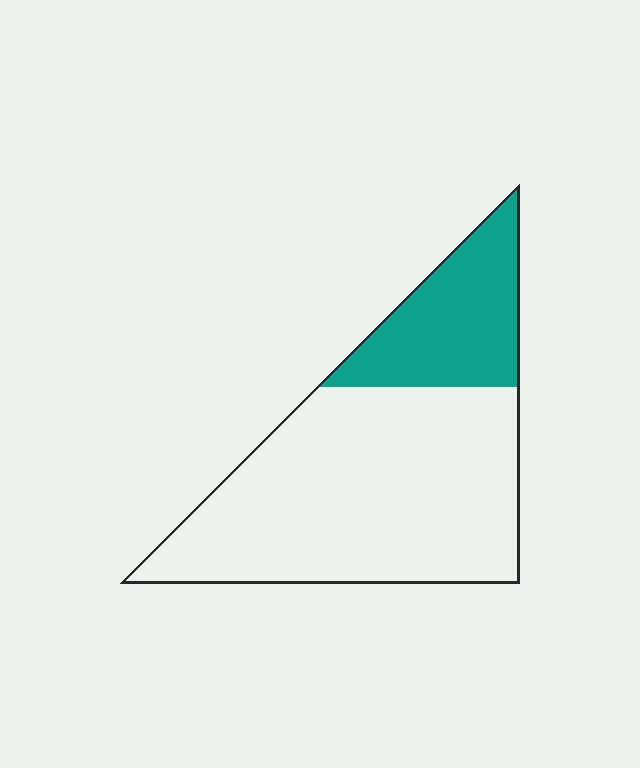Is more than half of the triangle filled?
No.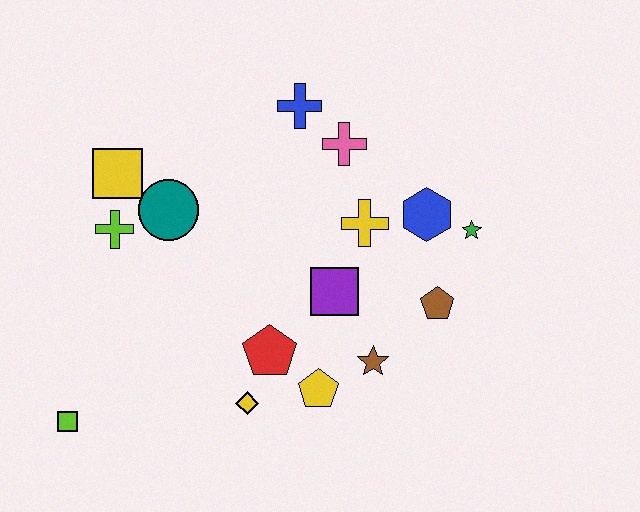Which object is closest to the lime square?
The yellow diamond is closest to the lime square.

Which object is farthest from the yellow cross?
The lime square is farthest from the yellow cross.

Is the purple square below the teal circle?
Yes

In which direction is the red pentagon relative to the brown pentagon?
The red pentagon is to the left of the brown pentagon.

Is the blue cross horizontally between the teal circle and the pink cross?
Yes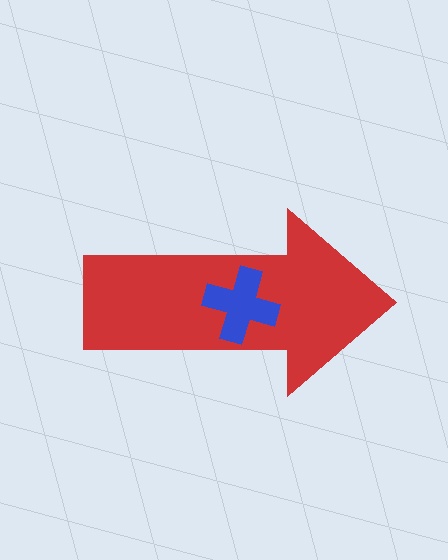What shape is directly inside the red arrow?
The blue cross.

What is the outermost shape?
The red arrow.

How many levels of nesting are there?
2.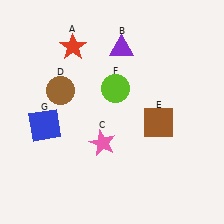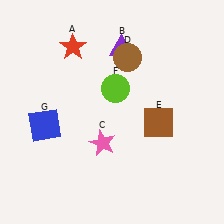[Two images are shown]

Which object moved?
The brown circle (D) moved right.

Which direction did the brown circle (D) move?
The brown circle (D) moved right.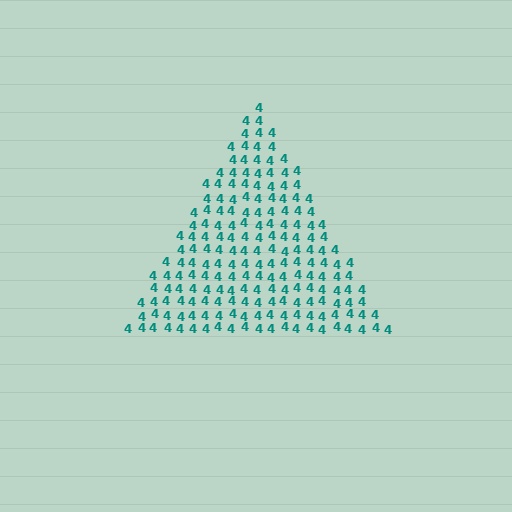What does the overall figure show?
The overall figure shows a triangle.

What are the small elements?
The small elements are digit 4's.